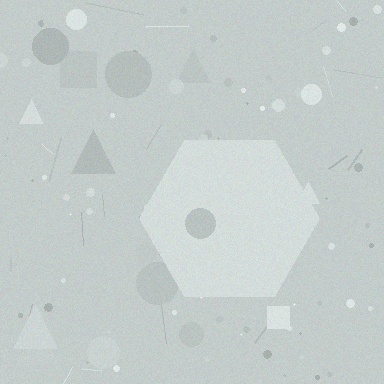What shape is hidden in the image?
A hexagon is hidden in the image.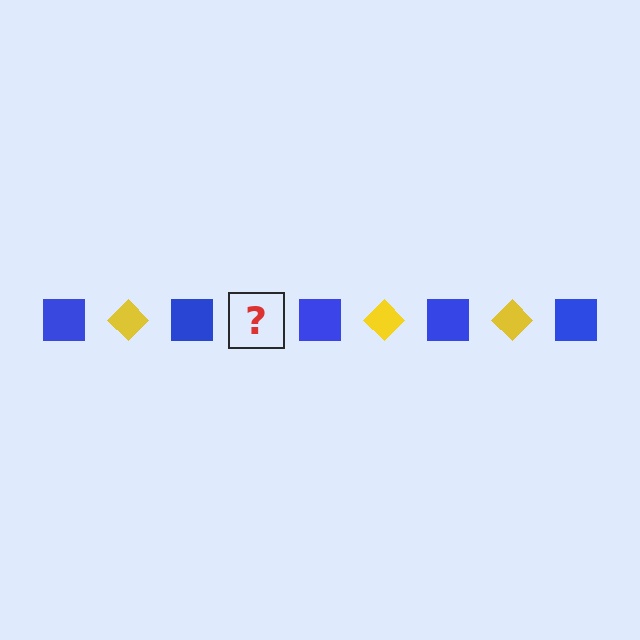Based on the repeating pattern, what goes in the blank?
The blank should be a yellow diamond.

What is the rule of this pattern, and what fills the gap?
The rule is that the pattern alternates between blue square and yellow diamond. The gap should be filled with a yellow diamond.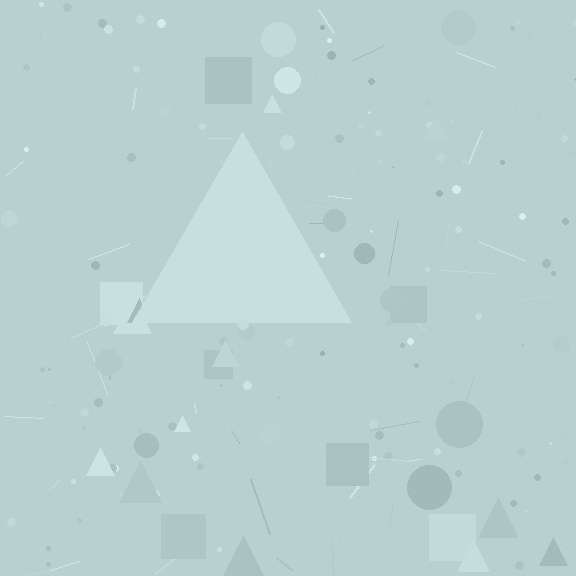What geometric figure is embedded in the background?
A triangle is embedded in the background.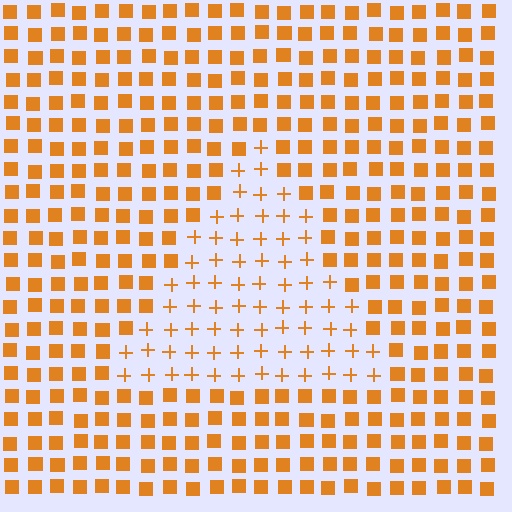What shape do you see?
I see a triangle.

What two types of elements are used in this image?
The image uses plus signs inside the triangle region and squares outside it.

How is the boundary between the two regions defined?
The boundary is defined by a change in element shape: plus signs inside vs. squares outside. All elements share the same color and spacing.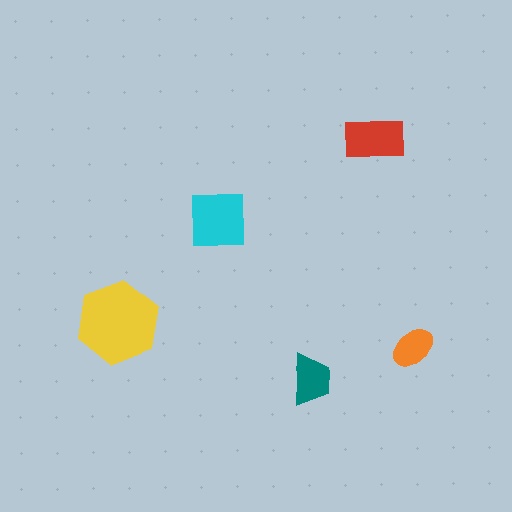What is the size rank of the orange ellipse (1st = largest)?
5th.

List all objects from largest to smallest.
The yellow hexagon, the cyan square, the red rectangle, the teal trapezoid, the orange ellipse.